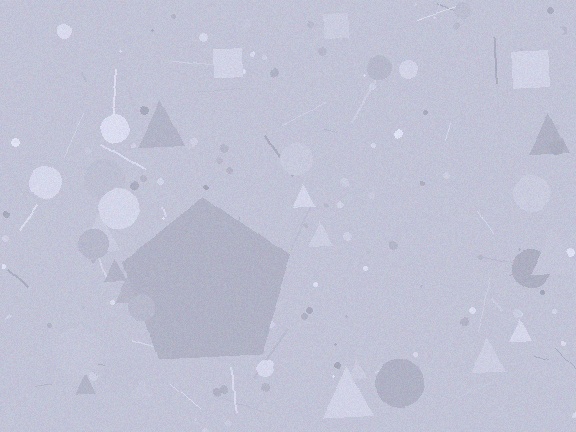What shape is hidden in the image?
A pentagon is hidden in the image.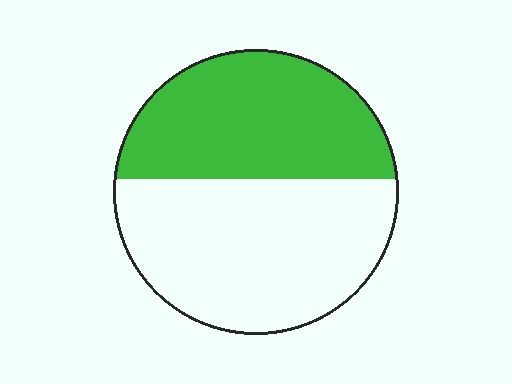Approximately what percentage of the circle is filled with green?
Approximately 45%.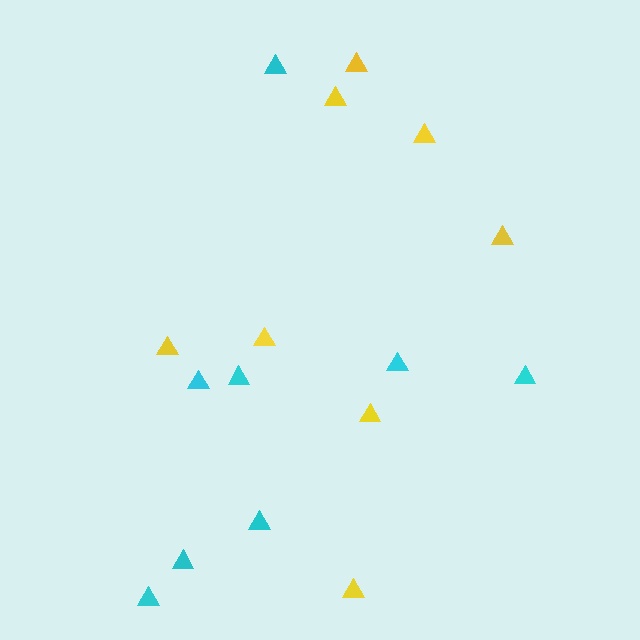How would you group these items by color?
There are 2 groups: one group of yellow triangles (8) and one group of cyan triangles (8).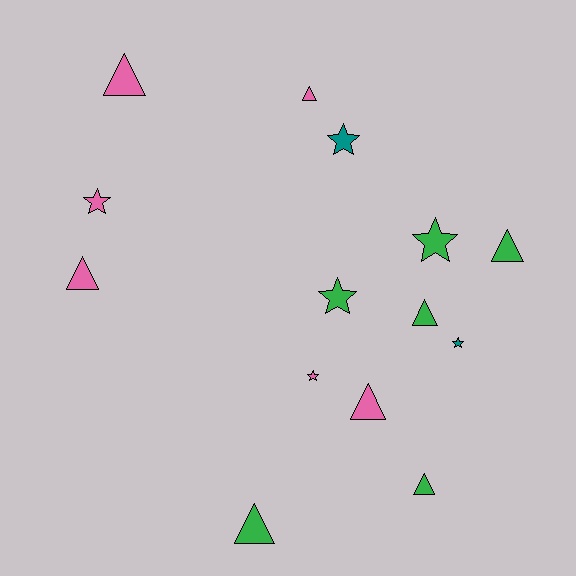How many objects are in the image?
There are 14 objects.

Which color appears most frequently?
Green, with 6 objects.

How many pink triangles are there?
There are 4 pink triangles.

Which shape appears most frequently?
Triangle, with 8 objects.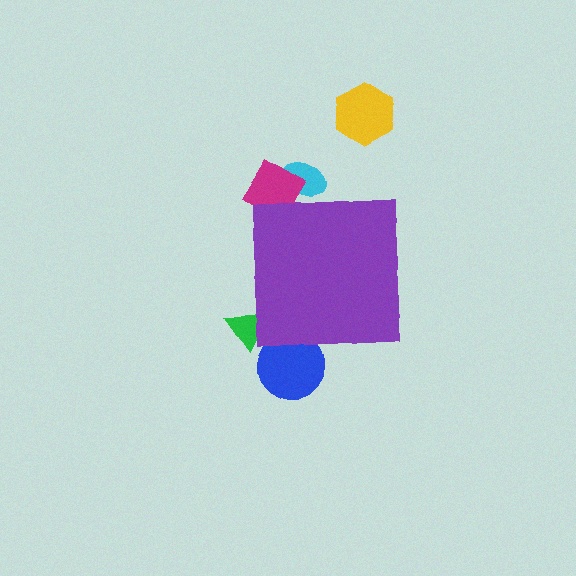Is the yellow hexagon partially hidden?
No, the yellow hexagon is fully visible.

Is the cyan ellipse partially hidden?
Yes, the cyan ellipse is partially hidden behind the purple square.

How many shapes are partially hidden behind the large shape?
4 shapes are partially hidden.